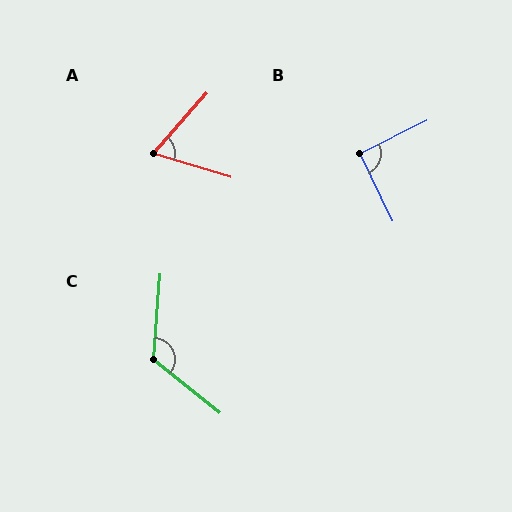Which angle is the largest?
C, at approximately 124 degrees.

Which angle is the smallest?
A, at approximately 65 degrees.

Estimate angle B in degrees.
Approximately 91 degrees.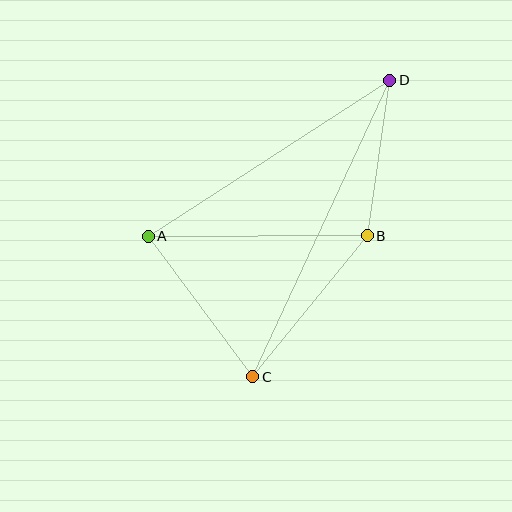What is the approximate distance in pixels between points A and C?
The distance between A and C is approximately 175 pixels.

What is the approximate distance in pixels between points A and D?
The distance between A and D is approximately 288 pixels.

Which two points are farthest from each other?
Points C and D are farthest from each other.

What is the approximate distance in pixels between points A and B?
The distance between A and B is approximately 219 pixels.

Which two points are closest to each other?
Points B and D are closest to each other.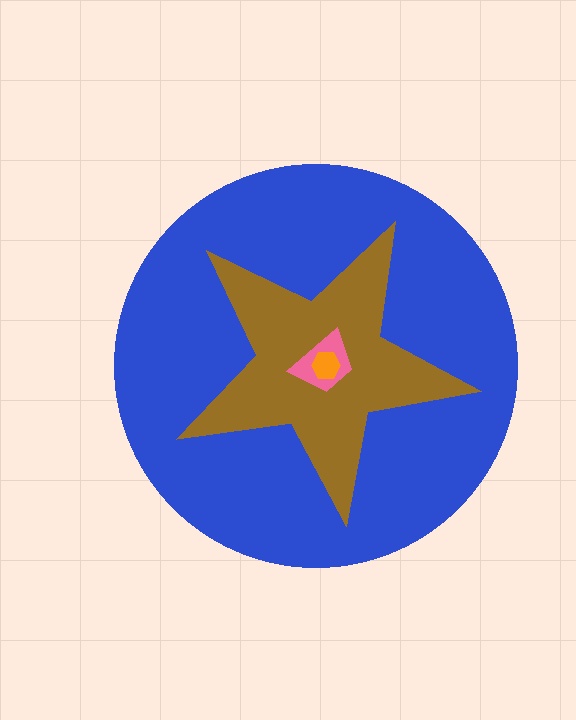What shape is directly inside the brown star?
The pink trapezoid.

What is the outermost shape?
The blue circle.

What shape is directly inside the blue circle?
The brown star.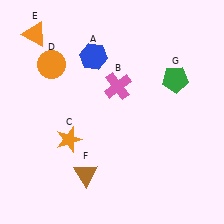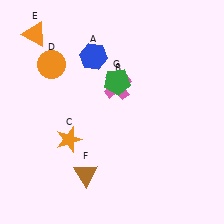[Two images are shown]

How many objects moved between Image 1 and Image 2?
1 object moved between the two images.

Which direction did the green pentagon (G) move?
The green pentagon (G) moved left.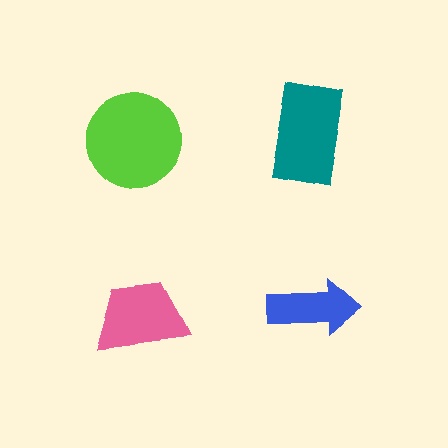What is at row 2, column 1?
A pink trapezoid.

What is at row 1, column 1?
A lime circle.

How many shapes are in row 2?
2 shapes.